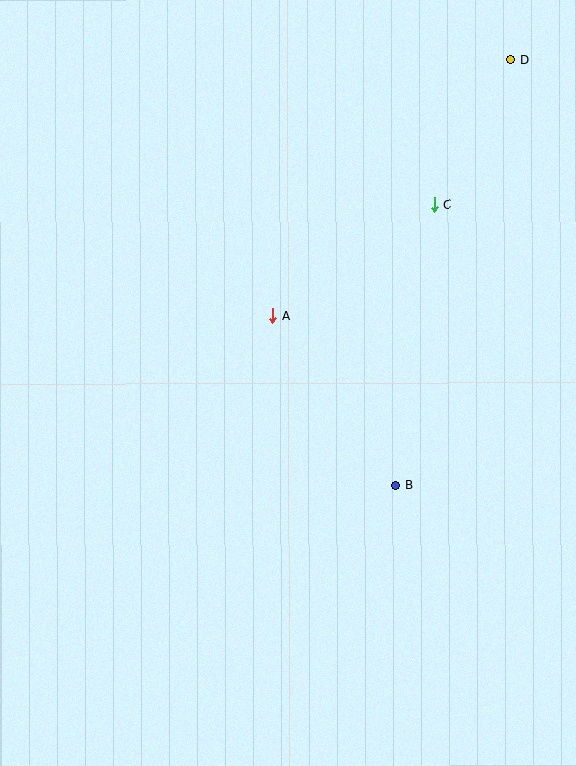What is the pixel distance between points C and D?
The distance between C and D is 164 pixels.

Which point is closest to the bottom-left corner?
Point B is closest to the bottom-left corner.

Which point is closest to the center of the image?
Point A at (272, 316) is closest to the center.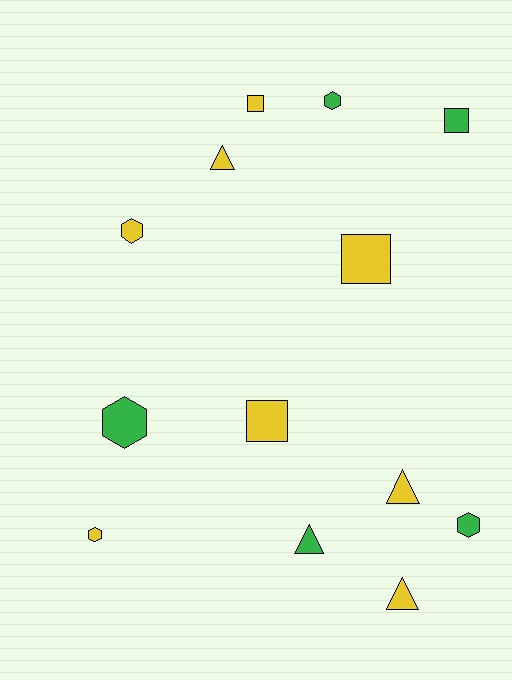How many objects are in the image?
There are 13 objects.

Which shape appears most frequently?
Hexagon, with 5 objects.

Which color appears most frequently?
Yellow, with 8 objects.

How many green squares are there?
There is 1 green square.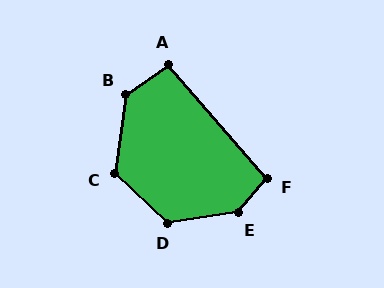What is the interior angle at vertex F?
Approximately 99 degrees (obtuse).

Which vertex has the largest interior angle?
E, at approximately 139 degrees.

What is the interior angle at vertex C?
Approximately 125 degrees (obtuse).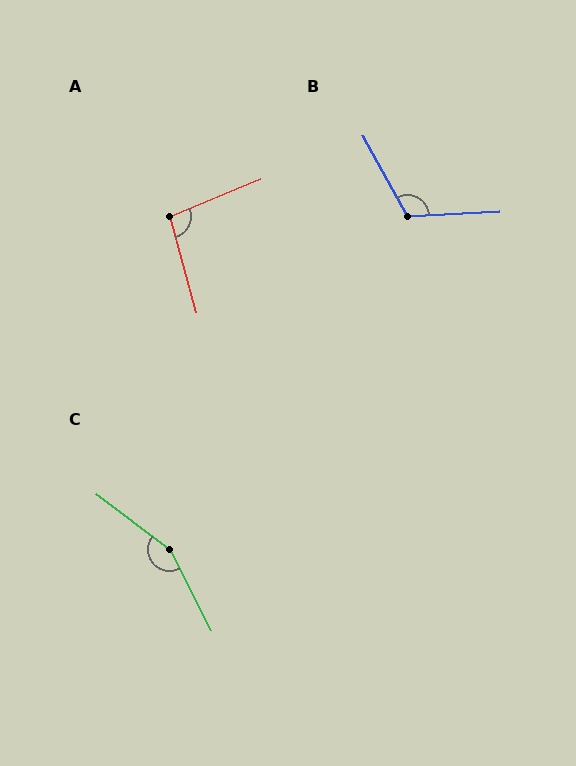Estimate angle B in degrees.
Approximately 116 degrees.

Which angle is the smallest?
A, at approximately 97 degrees.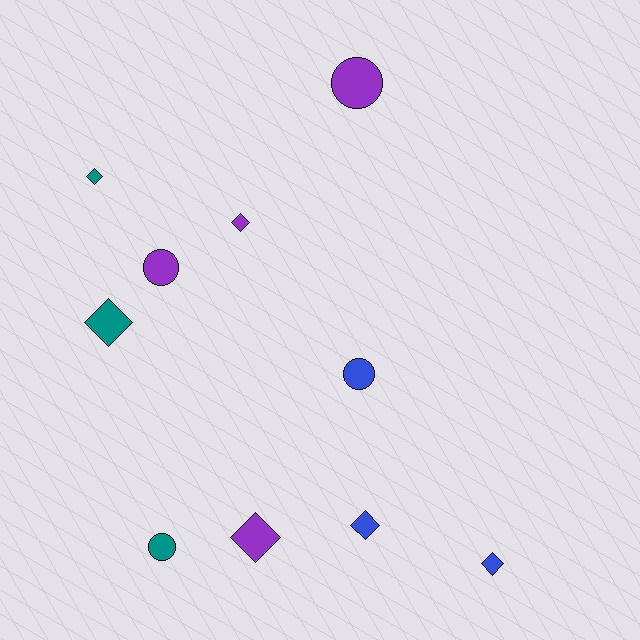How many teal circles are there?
There is 1 teal circle.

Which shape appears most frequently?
Diamond, with 6 objects.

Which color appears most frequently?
Purple, with 4 objects.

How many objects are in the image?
There are 10 objects.